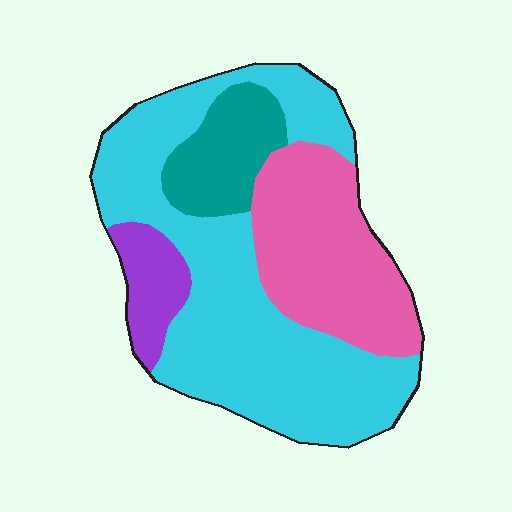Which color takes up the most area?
Cyan, at roughly 55%.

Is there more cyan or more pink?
Cyan.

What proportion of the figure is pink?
Pink takes up about one quarter (1/4) of the figure.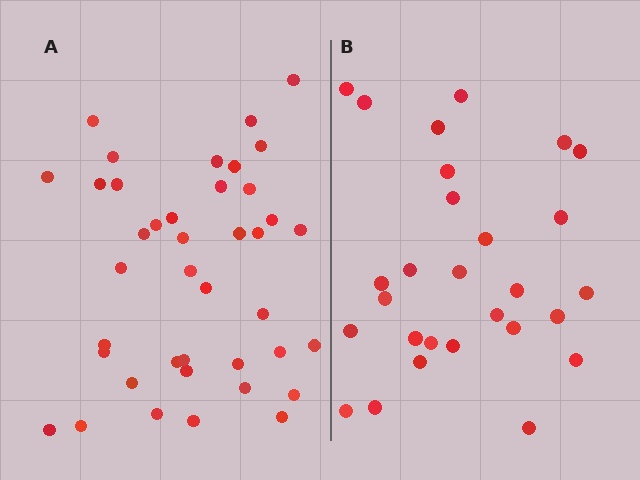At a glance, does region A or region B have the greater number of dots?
Region A (the left region) has more dots.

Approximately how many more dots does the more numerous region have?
Region A has roughly 12 or so more dots than region B.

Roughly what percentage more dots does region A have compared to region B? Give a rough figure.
About 45% more.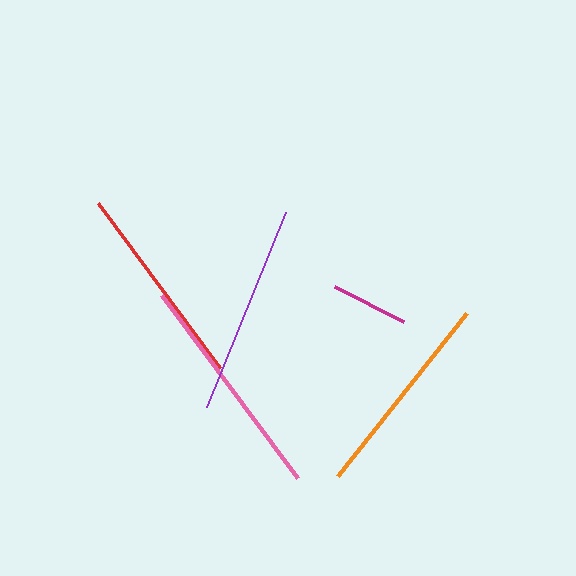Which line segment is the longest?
The pink line is the longest at approximately 228 pixels.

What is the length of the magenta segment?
The magenta segment is approximately 77 pixels long.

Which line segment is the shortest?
The magenta line is the shortest at approximately 77 pixels.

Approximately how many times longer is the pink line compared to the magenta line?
The pink line is approximately 2.9 times the length of the magenta line.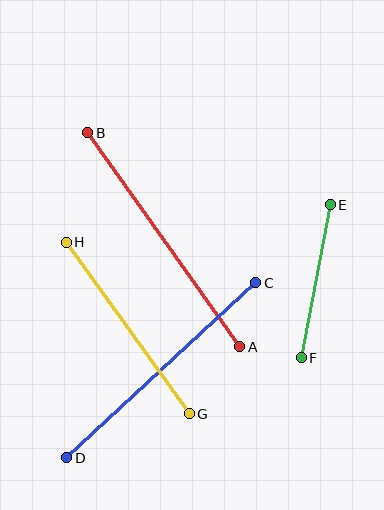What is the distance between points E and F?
The distance is approximately 156 pixels.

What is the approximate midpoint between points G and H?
The midpoint is at approximately (128, 328) pixels.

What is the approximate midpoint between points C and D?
The midpoint is at approximately (161, 370) pixels.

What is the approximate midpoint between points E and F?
The midpoint is at approximately (316, 281) pixels.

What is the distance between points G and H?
The distance is approximately 211 pixels.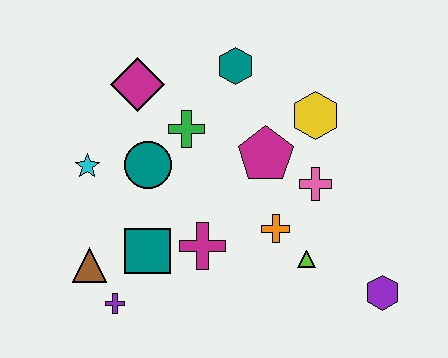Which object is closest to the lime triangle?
The orange cross is closest to the lime triangle.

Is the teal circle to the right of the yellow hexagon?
No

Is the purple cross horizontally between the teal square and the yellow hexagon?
No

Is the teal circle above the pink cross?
Yes